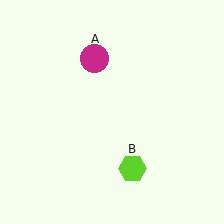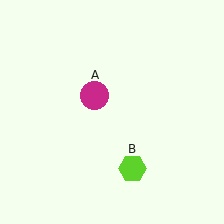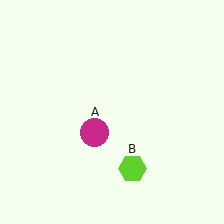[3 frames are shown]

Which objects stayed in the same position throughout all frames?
Lime hexagon (object B) remained stationary.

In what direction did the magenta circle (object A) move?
The magenta circle (object A) moved down.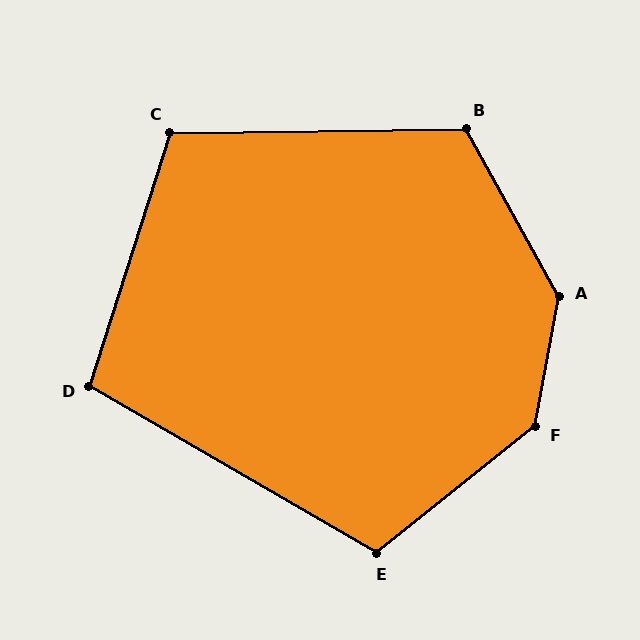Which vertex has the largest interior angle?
A, at approximately 141 degrees.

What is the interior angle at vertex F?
Approximately 139 degrees (obtuse).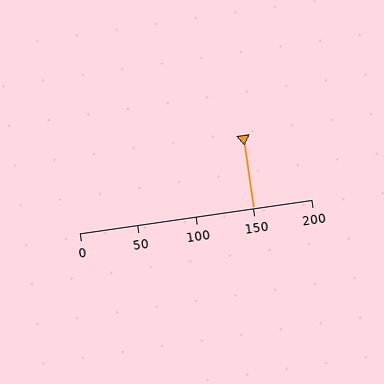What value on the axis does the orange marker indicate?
The marker indicates approximately 150.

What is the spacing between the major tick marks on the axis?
The major ticks are spaced 50 apart.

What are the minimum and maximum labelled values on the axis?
The axis runs from 0 to 200.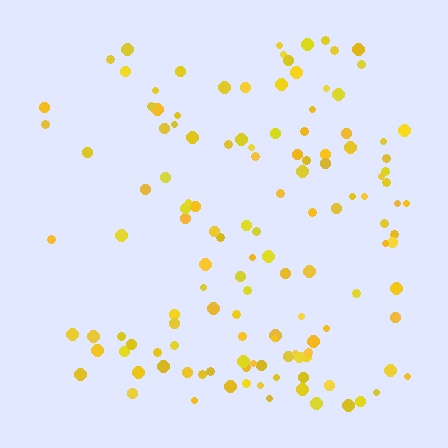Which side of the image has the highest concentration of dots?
The right.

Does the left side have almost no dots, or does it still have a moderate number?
Still a moderate number, just noticeably fewer than the right.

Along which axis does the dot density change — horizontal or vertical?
Horizontal.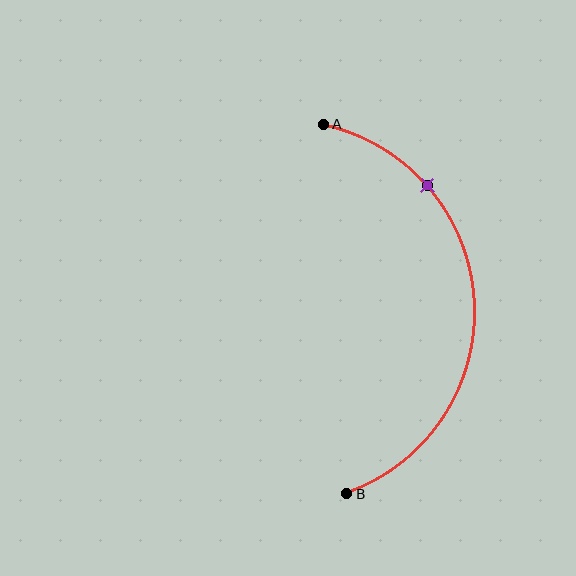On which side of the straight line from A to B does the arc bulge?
The arc bulges to the right of the straight line connecting A and B.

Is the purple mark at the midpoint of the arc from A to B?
No. The purple mark lies on the arc but is closer to endpoint A. The arc midpoint would be at the point on the curve equidistant along the arc from both A and B.